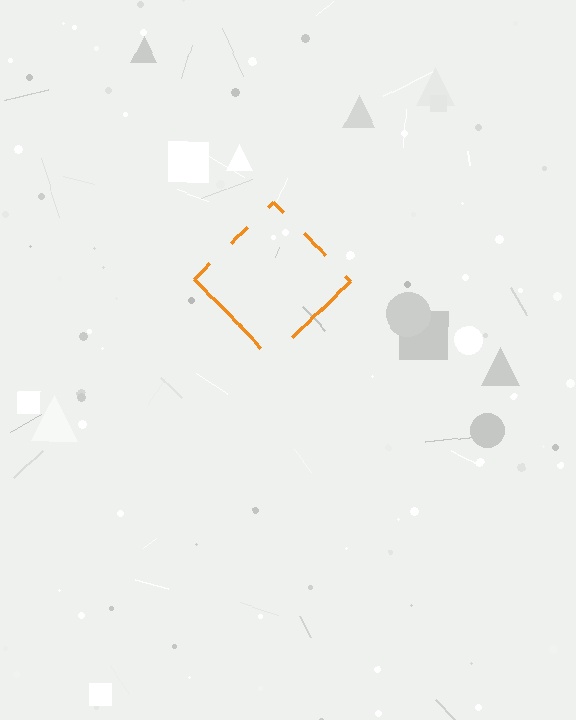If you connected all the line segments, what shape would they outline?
They would outline a diamond.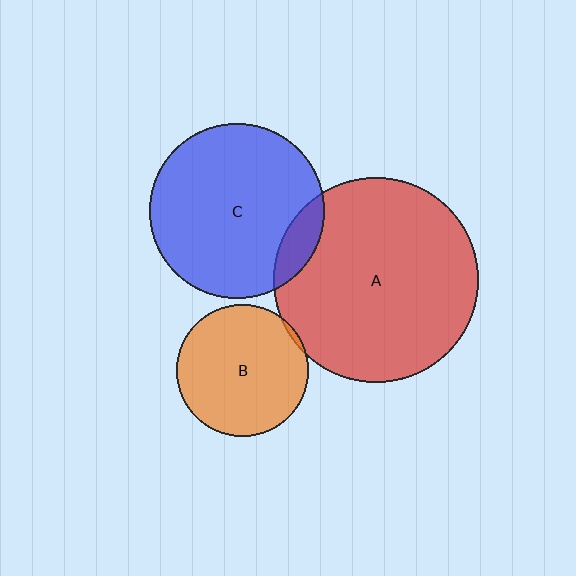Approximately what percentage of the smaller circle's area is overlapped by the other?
Approximately 5%.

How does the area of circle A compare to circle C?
Approximately 1.4 times.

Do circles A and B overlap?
Yes.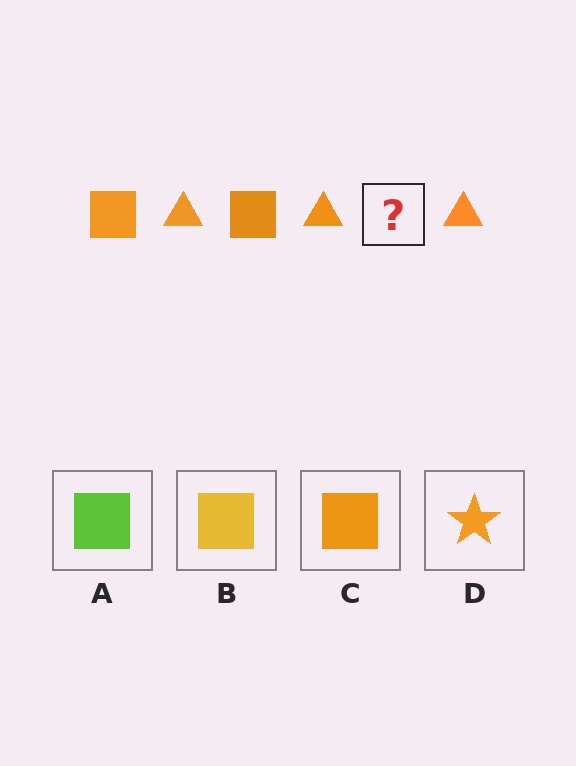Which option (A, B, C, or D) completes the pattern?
C.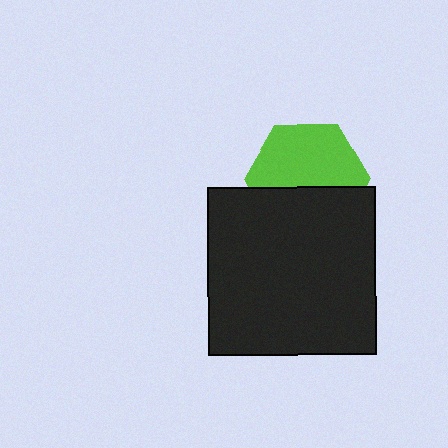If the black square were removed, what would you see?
You would see the complete lime hexagon.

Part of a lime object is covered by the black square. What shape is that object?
It is a hexagon.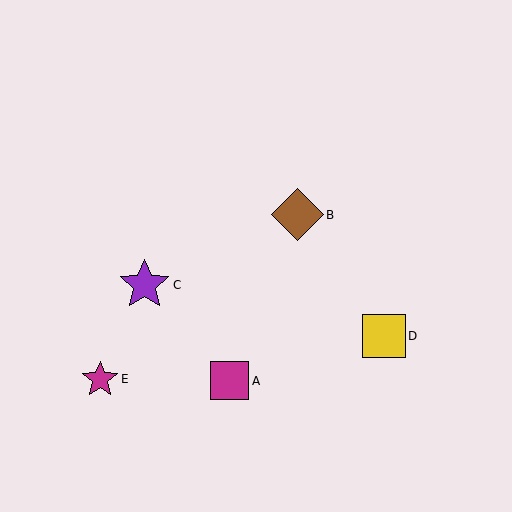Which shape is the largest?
The brown diamond (labeled B) is the largest.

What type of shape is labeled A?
Shape A is a magenta square.